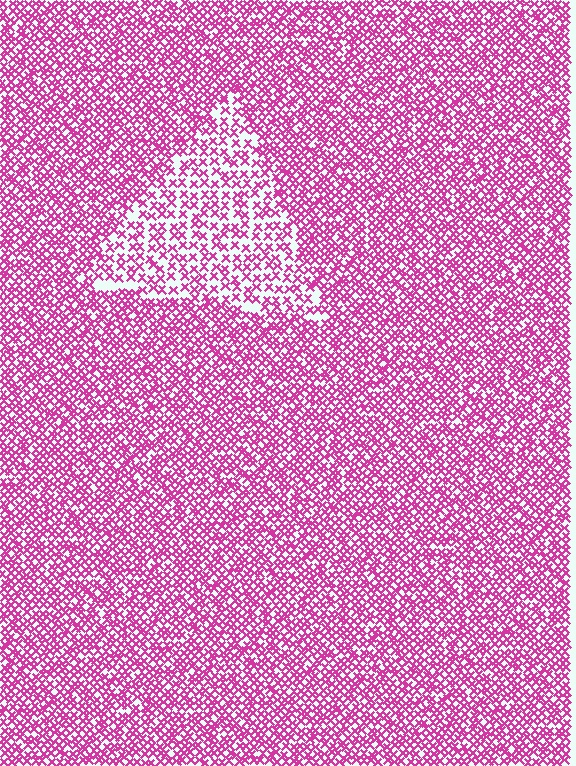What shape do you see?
I see a triangle.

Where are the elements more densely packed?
The elements are more densely packed outside the triangle boundary.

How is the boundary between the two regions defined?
The boundary is defined by a change in element density (approximately 1.8x ratio). All elements are the same color, size, and shape.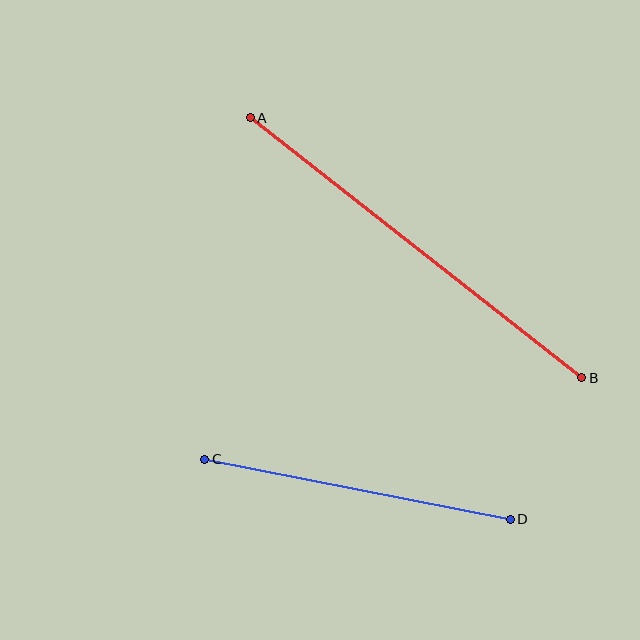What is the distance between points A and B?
The distance is approximately 421 pixels.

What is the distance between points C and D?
The distance is approximately 311 pixels.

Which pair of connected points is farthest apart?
Points A and B are farthest apart.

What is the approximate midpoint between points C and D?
The midpoint is at approximately (357, 489) pixels.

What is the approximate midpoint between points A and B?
The midpoint is at approximately (416, 248) pixels.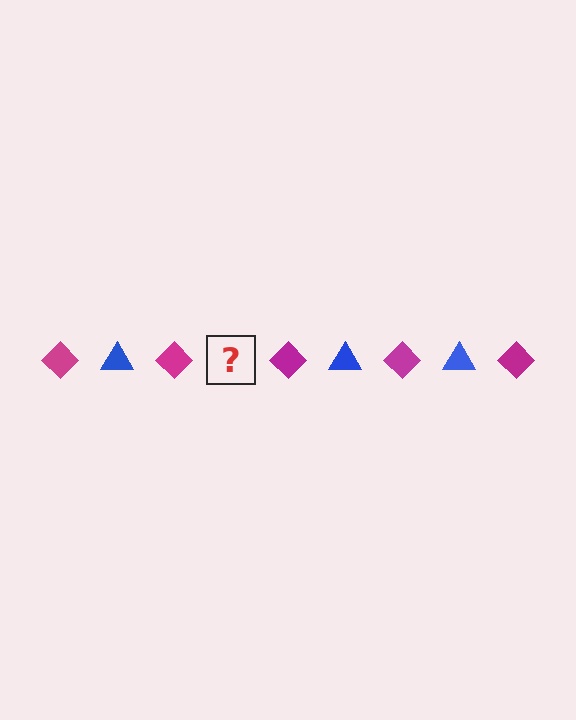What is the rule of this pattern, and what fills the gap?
The rule is that the pattern alternates between magenta diamond and blue triangle. The gap should be filled with a blue triangle.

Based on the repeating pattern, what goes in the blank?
The blank should be a blue triangle.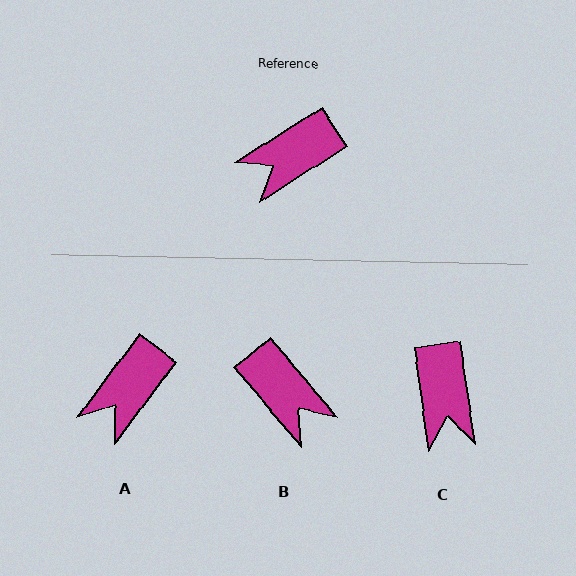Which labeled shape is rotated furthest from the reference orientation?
B, about 98 degrees away.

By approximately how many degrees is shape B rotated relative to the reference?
Approximately 98 degrees counter-clockwise.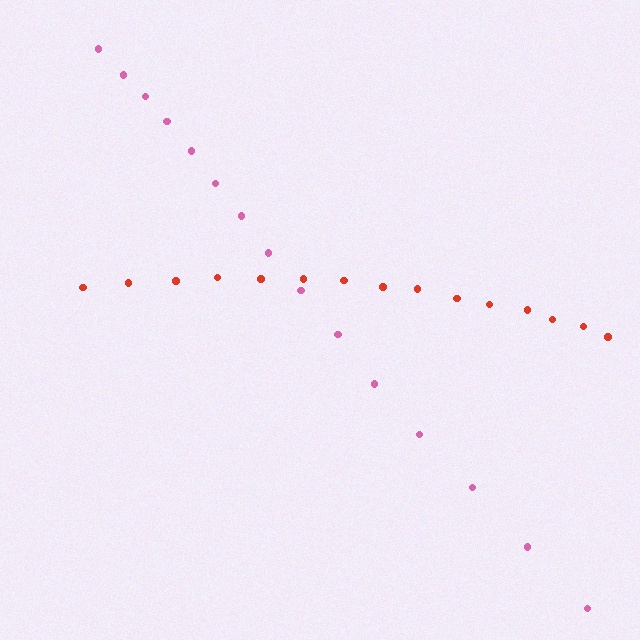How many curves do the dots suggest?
There are 2 distinct paths.